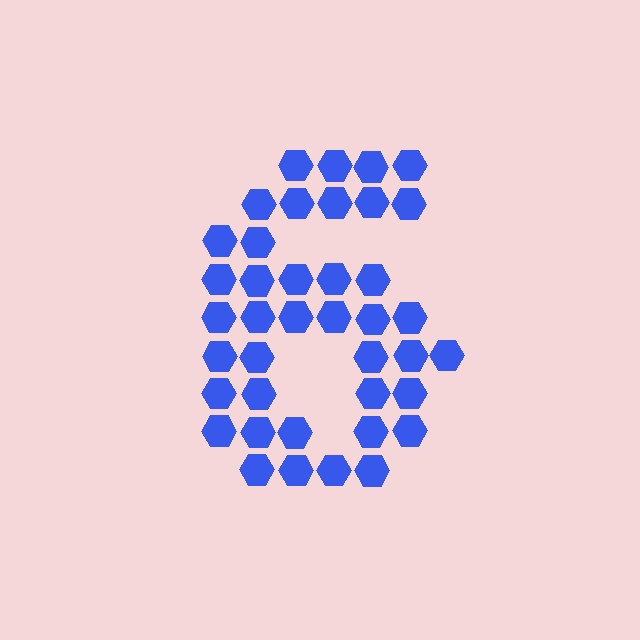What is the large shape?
The large shape is the digit 6.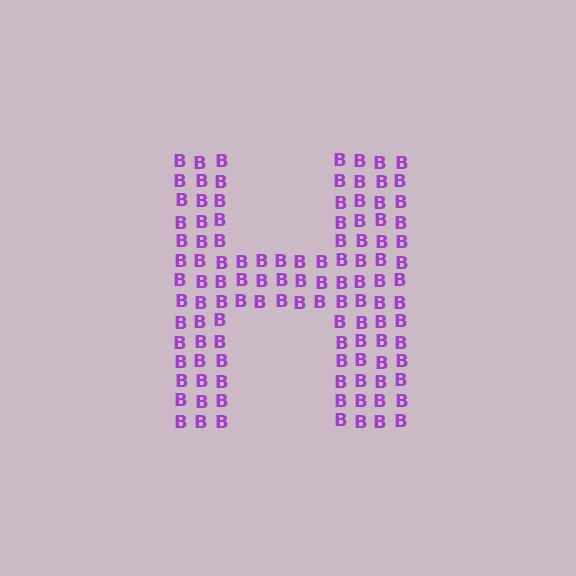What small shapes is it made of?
It is made of small letter B's.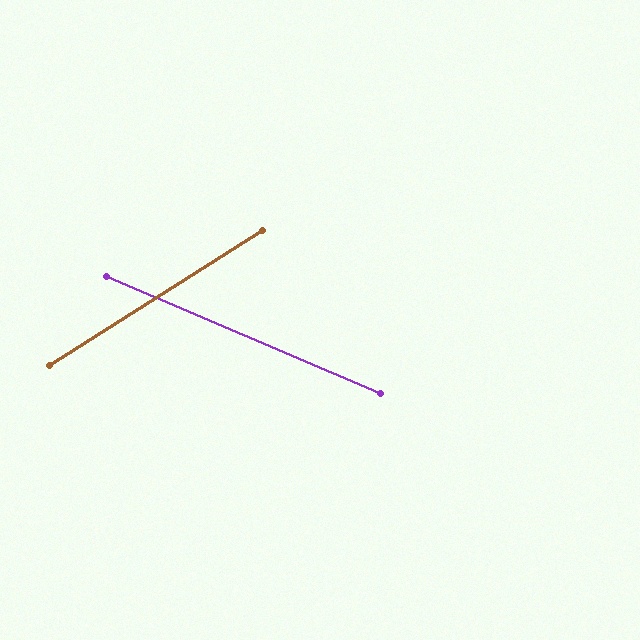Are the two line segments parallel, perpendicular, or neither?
Neither parallel nor perpendicular — they differ by about 56°.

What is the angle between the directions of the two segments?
Approximately 56 degrees.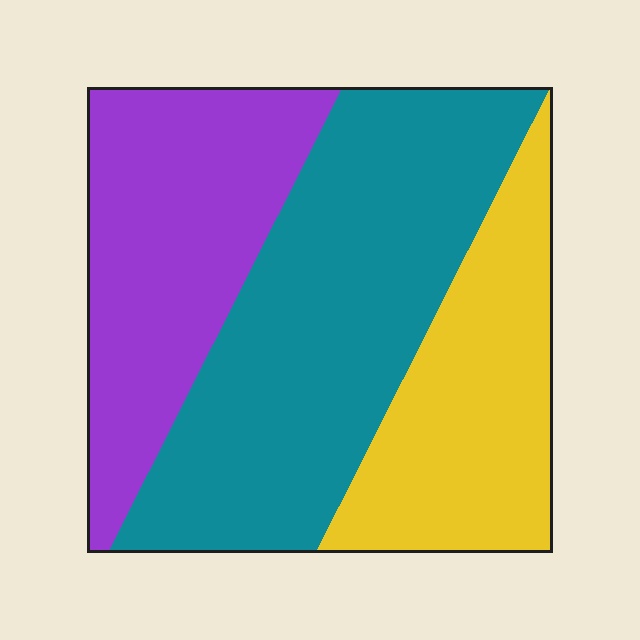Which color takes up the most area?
Teal, at roughly 45%.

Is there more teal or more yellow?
Teal.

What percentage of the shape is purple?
Purple takes up about one third (1/3) of the shape.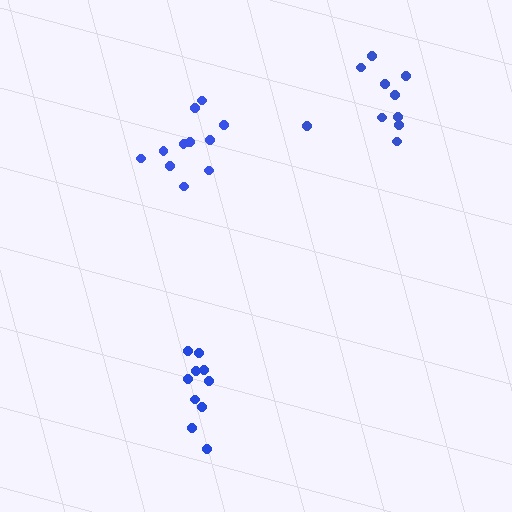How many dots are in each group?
Group 1: 12 dots, Group 2: 10 dots, Group 3: 10 dots (32 total).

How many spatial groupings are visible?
There are 3 spatial groupings.